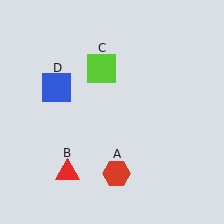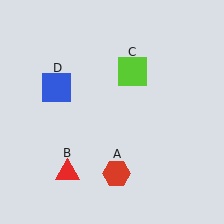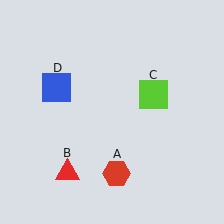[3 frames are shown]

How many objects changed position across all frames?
1 object changed position: lime square (object C).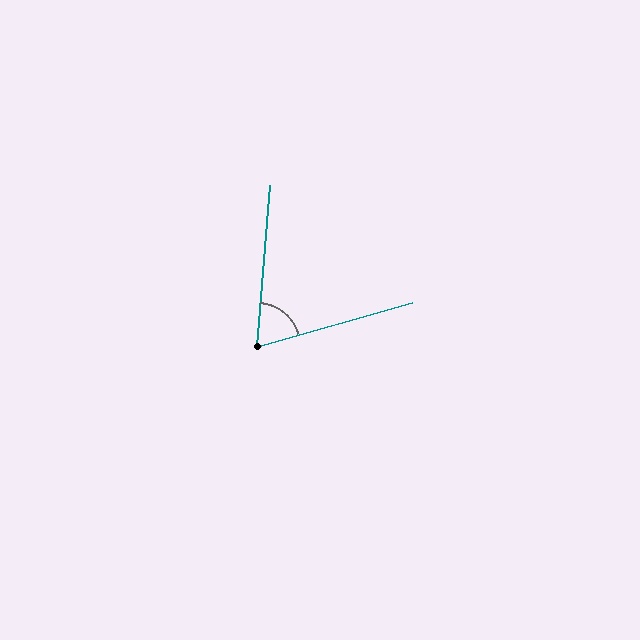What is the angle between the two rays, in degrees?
Approximately 70 degrees.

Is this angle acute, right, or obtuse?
It is acute.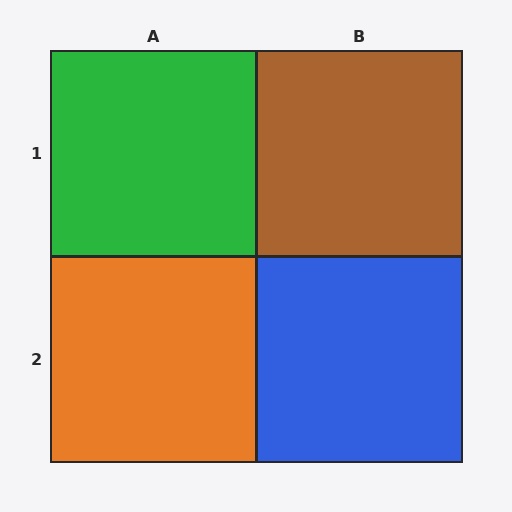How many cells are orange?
1 cell is orange.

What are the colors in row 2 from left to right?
Orange, blue.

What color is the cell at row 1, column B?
Brown.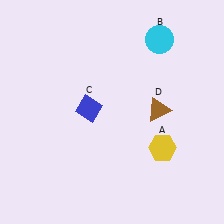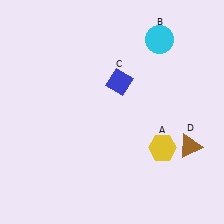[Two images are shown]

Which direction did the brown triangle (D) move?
The brown triangle (D) moved down.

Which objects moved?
The objects that moved are: the blue diamond (C), the brown triangle (D).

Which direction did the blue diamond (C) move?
The blue diamond (C) moved right.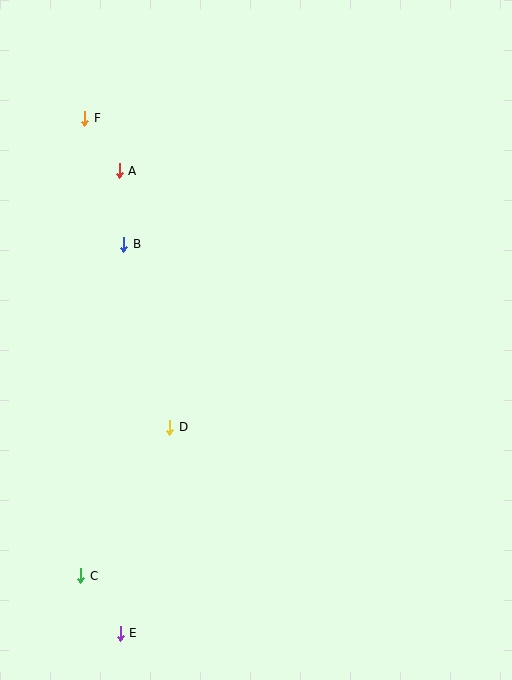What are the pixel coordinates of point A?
Point A is at (119, 171).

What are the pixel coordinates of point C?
Point C is at (81, 576).